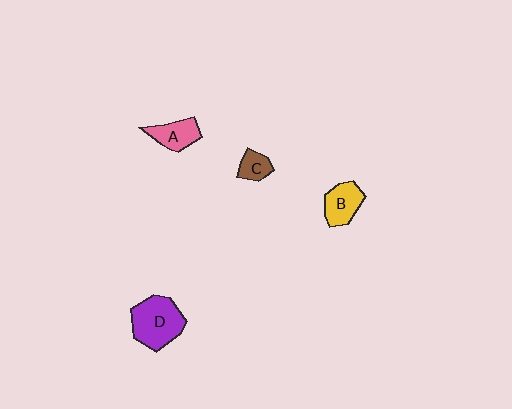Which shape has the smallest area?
Shape C (brown).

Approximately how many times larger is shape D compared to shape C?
Approximately 2.7 times.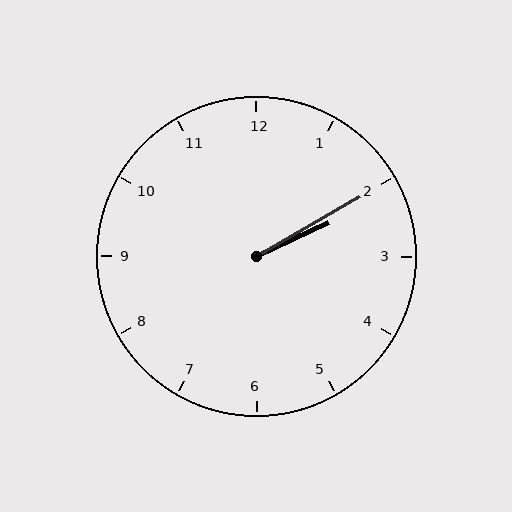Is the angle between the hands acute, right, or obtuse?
It is acute.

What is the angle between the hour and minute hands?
Approximately 5 degrees.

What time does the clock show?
2:10.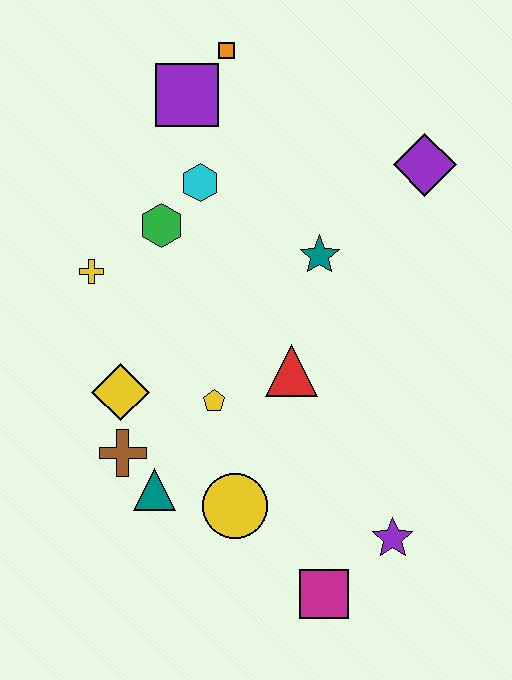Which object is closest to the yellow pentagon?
The red triangle is closest to the yellow pentagon.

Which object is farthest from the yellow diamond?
The purple diamond is farthest from the yellow diamond.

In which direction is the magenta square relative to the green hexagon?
The magenta square is below the green hexagon.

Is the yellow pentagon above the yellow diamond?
No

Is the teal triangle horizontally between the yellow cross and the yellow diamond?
No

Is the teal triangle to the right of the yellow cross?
Yes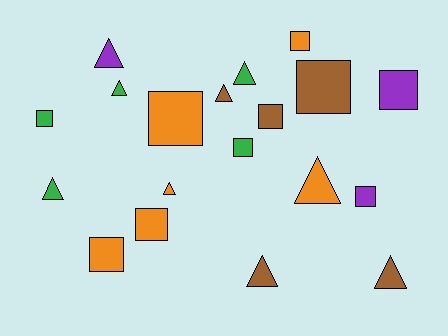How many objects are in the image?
There are 19 objects.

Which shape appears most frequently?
Square, with 10 objects.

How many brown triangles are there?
There are 3 brown triangles.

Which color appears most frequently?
Orange, with 6 objects.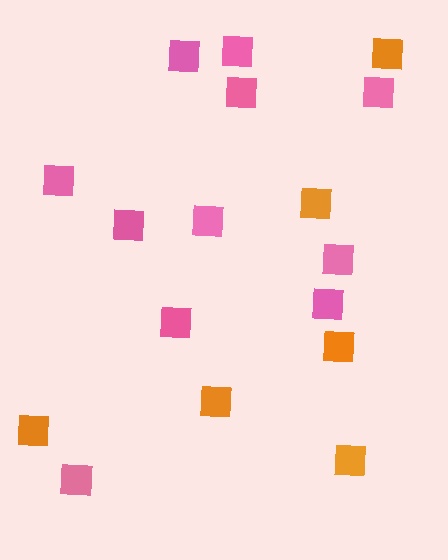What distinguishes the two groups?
There are 2 groups: one group of pink squares (11) and one group of orange squares (6).